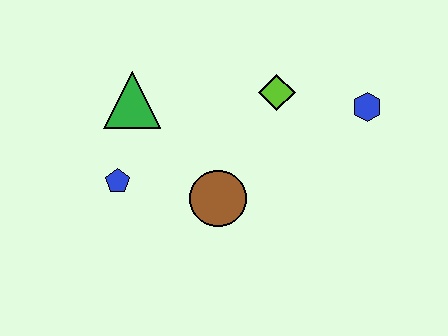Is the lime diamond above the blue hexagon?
Yes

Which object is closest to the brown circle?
The blue pentagon is closest to the brown circle.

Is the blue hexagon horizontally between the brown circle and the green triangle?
No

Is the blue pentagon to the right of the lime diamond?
No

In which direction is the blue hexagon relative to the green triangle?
The blue hexagon is to the right of the green triangle.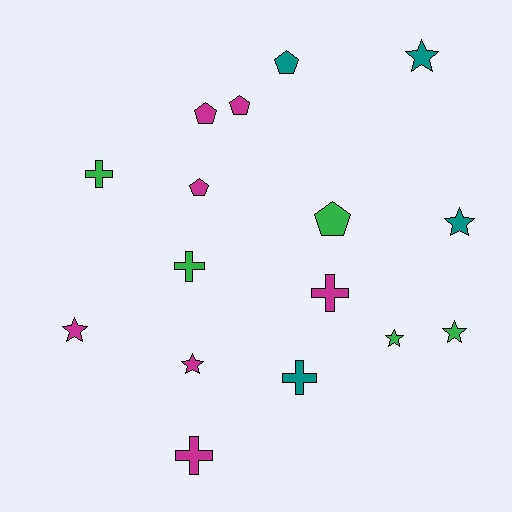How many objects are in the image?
There are 16 objects.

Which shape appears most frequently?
Star, with 6 objects.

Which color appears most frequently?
Magenta, with 7 objects.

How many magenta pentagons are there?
There are 3 magenta pentagons.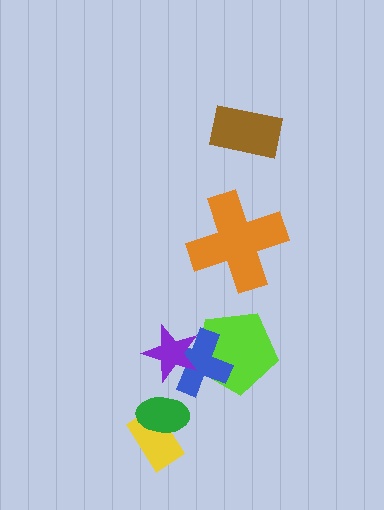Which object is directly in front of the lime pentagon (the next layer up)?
The blue cross is directly in front of the lime pentagon.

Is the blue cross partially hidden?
Yes, it is partially covered by another shape.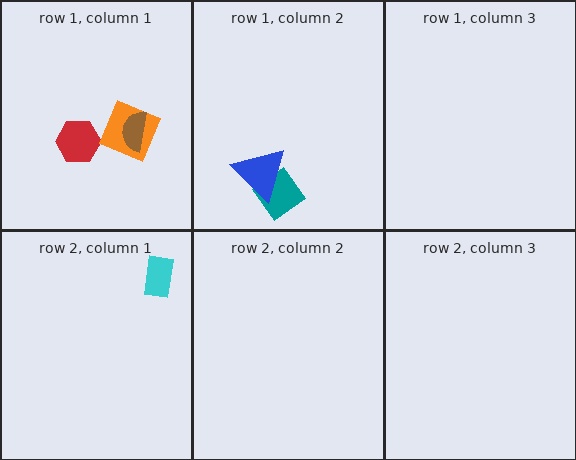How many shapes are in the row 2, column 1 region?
1.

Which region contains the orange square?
The row 1, column 1 region.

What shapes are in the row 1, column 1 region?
The red hexagon, the orange square, the brown semicircle.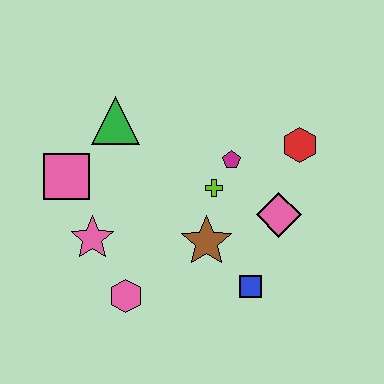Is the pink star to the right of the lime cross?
No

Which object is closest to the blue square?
The brown star is closest to the blue square.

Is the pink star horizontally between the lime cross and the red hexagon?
No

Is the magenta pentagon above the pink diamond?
Yes